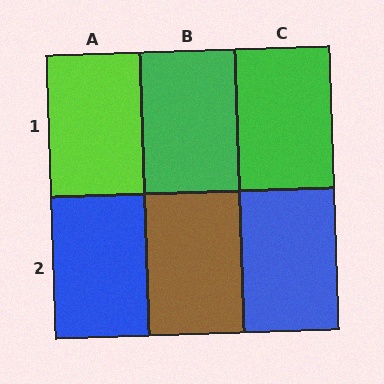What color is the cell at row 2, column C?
Blue.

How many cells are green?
2 cells are green.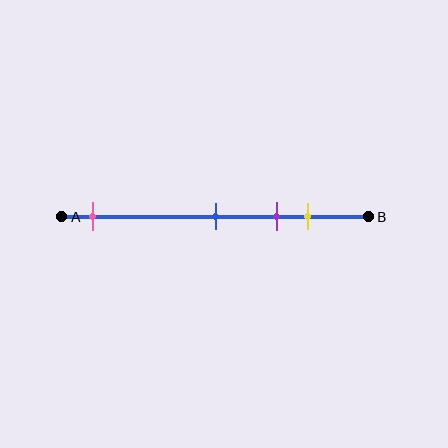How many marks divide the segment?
There are 4 marks dividing the segment.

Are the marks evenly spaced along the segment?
No, the marks are not evenly spaced.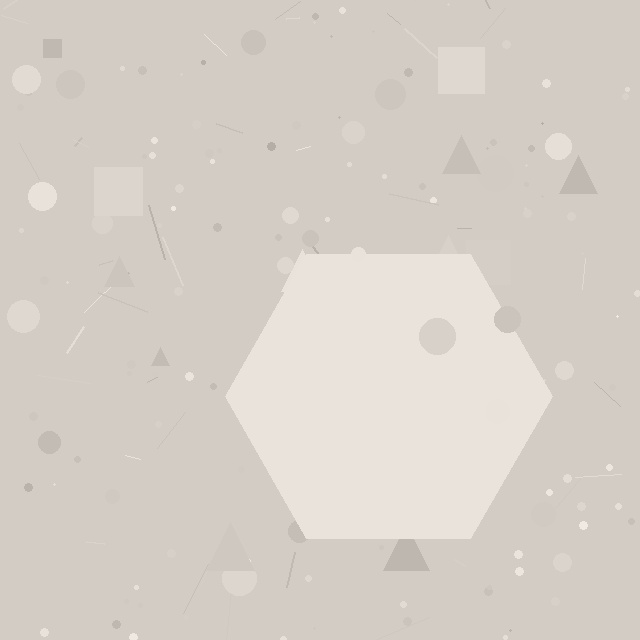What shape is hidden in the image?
A hexagon is hidden in the image.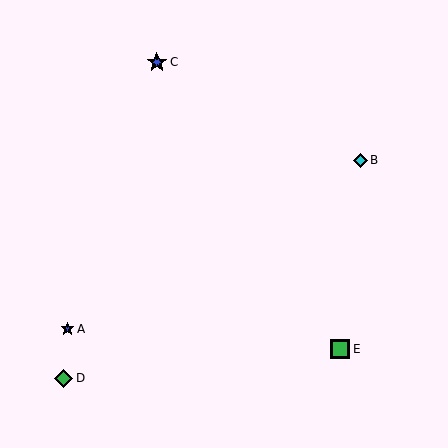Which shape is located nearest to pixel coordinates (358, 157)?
The cyan diamond (labeled B) at (360, 160) is nearest to that location.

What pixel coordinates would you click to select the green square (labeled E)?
Click at (340, 349) to select the green square E.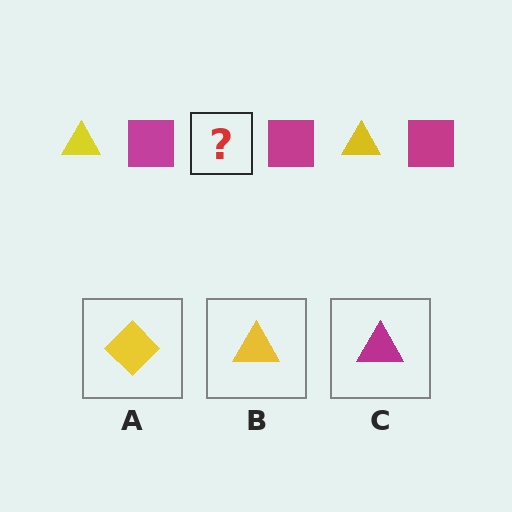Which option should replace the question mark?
Option B.